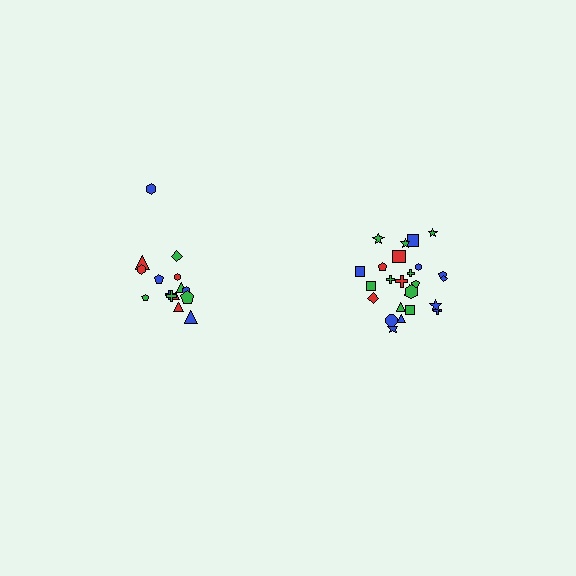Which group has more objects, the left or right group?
The right group.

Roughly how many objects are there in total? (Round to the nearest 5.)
Roughly 40 objects in total.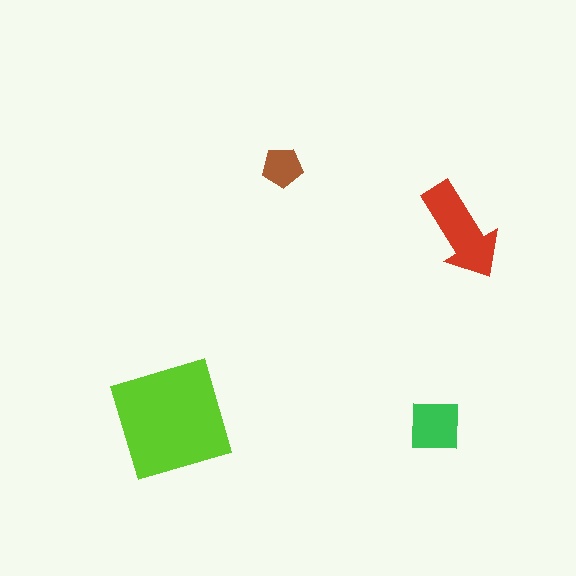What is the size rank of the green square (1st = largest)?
3rd.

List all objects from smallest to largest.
The brown pentagon, the green square, the red arrow, the lime square.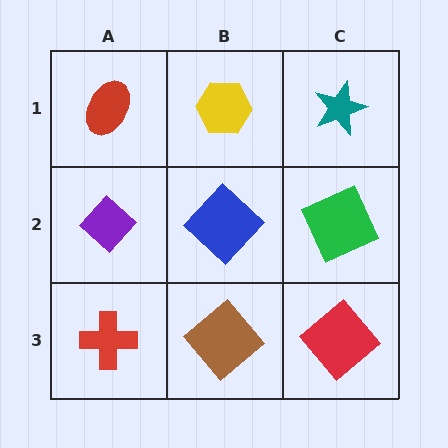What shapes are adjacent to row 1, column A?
A purple diamond (row 2, column A), a yellow hexagon (row 1, column B).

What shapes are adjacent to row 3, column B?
A blue diamond (row 2, column B), a red cross (row 3, column A), a red diamond (row 3, column C).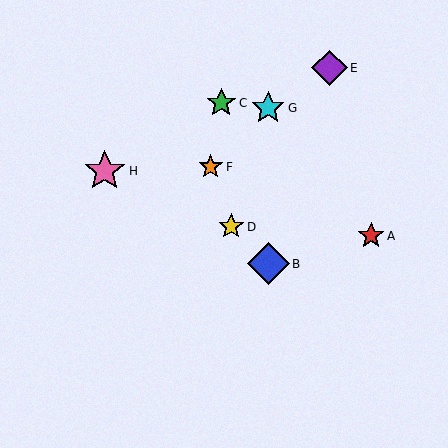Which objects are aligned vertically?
Objects B, G are aligned vertically.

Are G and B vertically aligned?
Yes, both are at x≈268.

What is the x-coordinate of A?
Object A is at x≈371.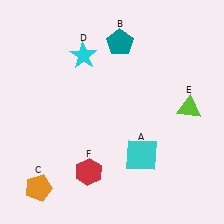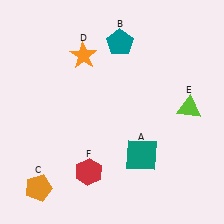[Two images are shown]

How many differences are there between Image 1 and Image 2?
There are 2 differences between the two images.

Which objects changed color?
A changed from cyan to teal. D changed from cyan to orange.